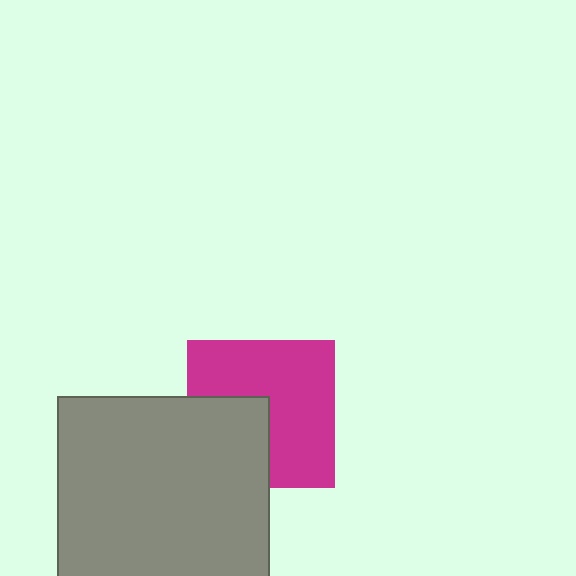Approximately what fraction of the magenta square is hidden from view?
Roughly 34% of the magenta square is hidden behind the gray square.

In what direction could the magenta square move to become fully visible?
The magenta square could move toward the upper-right. That would shift it out from behind the gray square entirely.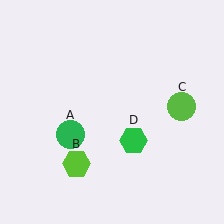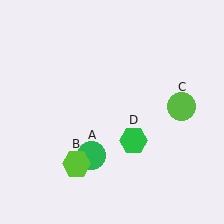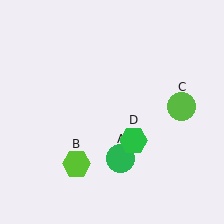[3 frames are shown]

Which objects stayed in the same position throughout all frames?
Lime hexagon (object B) and lime circle (object C) and green hexagon (object D) remained stationary.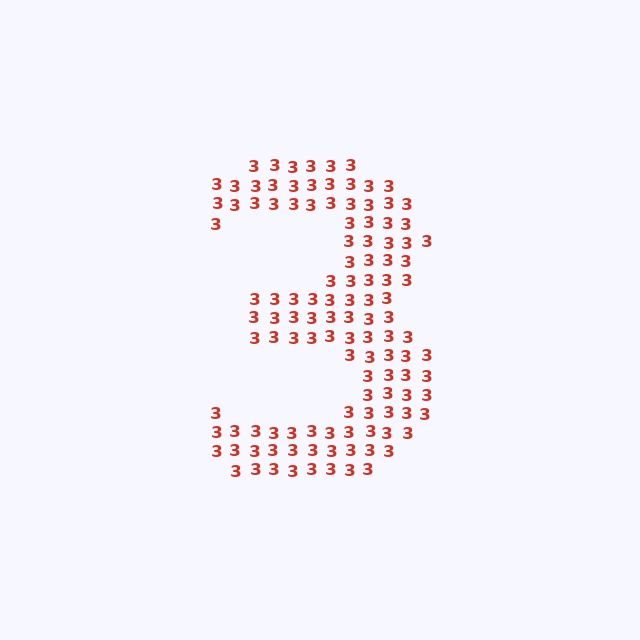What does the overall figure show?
The overall figure shows the digit 3.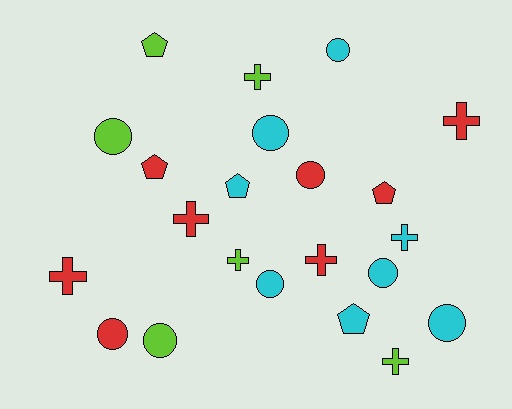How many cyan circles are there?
There are 5 cyan circles.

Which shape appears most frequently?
Circle, with 9 objects.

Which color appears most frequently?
Cyan, with 8 objects.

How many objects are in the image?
There are 22 objects.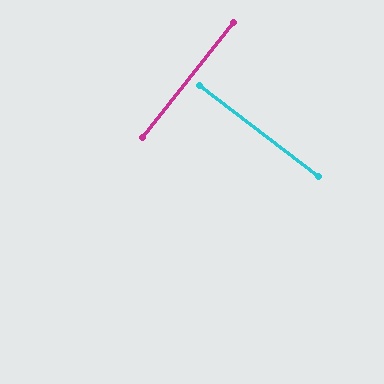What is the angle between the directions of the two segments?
Approximately 89 degrees.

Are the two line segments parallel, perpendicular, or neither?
Perpendicular — they meet at approximately 89°.